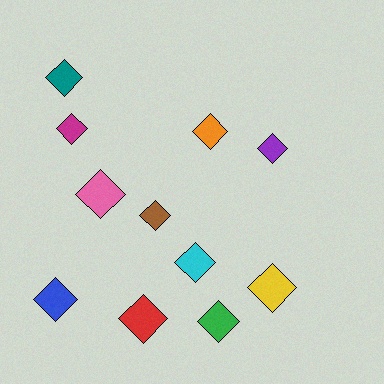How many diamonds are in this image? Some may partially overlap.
There are 11 diamonds.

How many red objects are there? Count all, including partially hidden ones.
There is 1 red object.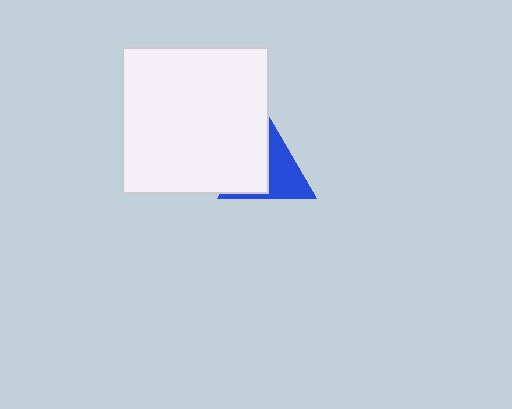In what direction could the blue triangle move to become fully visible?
The blue triangle could move right. That would shift it out from behind the white square entirely.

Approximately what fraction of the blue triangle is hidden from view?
Roughly 48% of the blue triangle is hidden behind the white square.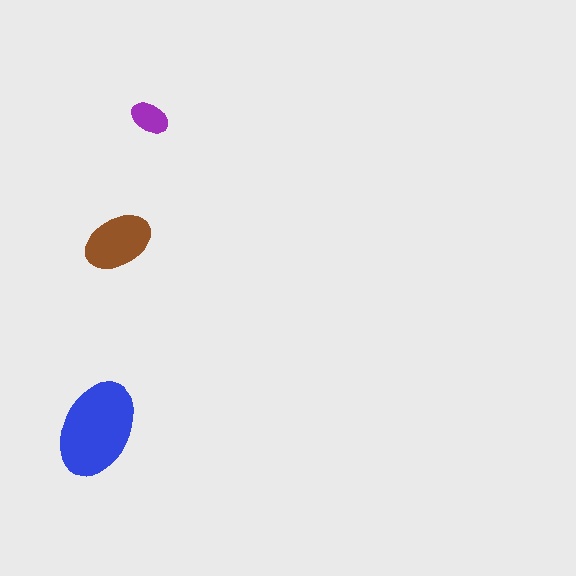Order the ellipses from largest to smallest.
the blue one, the brown one, the purple one.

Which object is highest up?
The purple ellipse is topmost.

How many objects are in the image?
There are 3 objects in the image.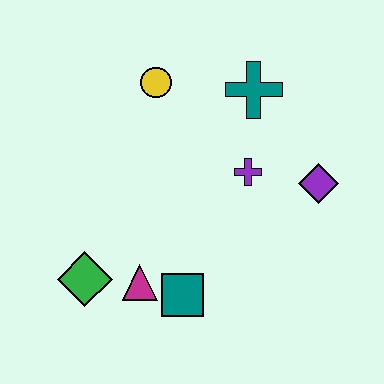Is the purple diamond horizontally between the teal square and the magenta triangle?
No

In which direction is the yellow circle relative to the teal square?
The yellow circle is above the teal square.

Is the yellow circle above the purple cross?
Yes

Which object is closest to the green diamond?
The magenta triangle is closest to the green diamond.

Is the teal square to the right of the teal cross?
No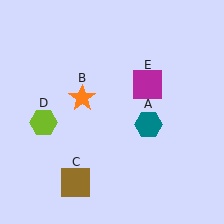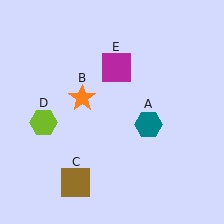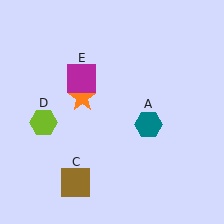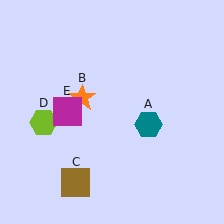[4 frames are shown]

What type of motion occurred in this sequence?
The magenta square (object E) rotated counterclockwise around the center of the scene.